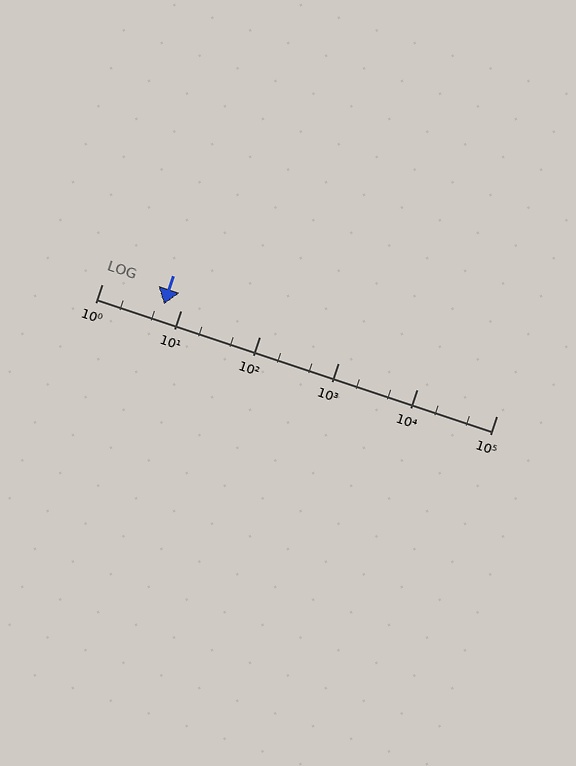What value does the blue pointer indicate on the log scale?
The pointer indicates approximately 6.1.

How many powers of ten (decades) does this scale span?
The scale spans 5 decades, from 1 to 100000.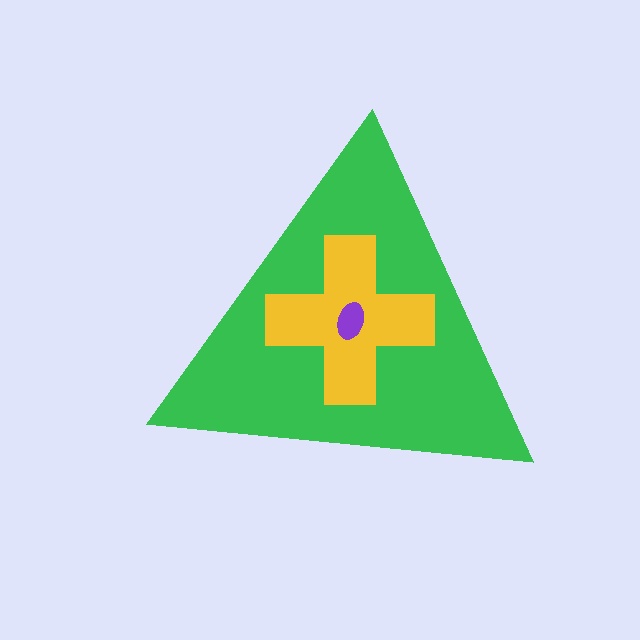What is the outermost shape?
The green triangle.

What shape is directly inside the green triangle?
The yellow cross.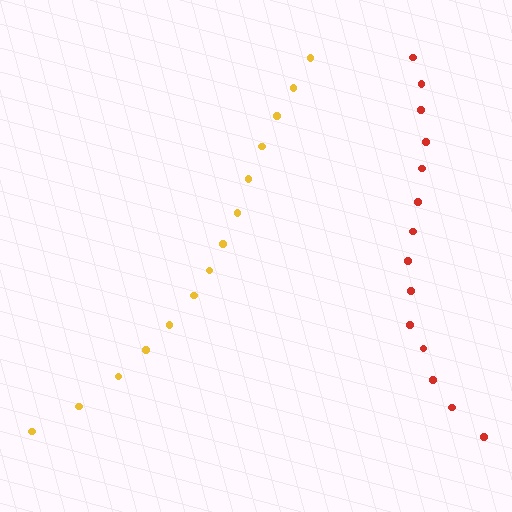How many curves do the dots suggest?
There are 2 distinct paths.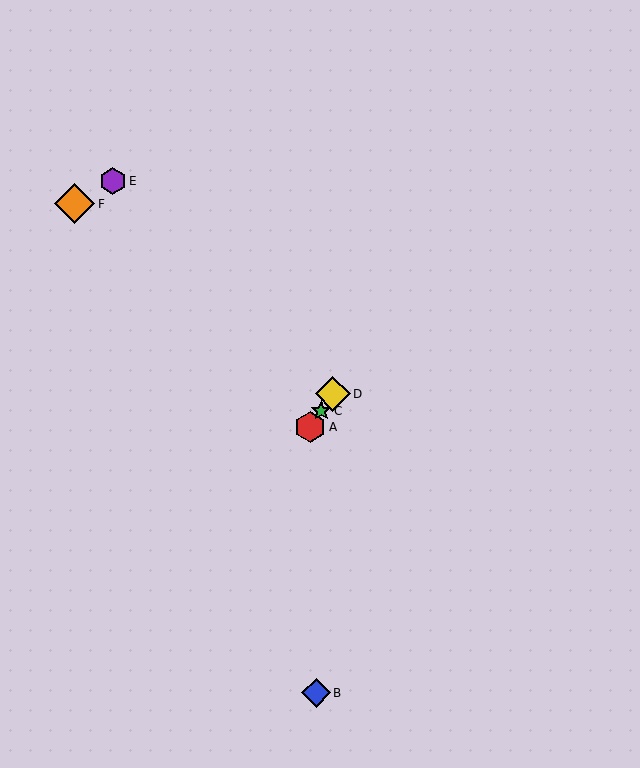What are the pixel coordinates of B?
Object B is at (316, 693).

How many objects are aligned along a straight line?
3 objects (A, C, D) are aligned along a straight line.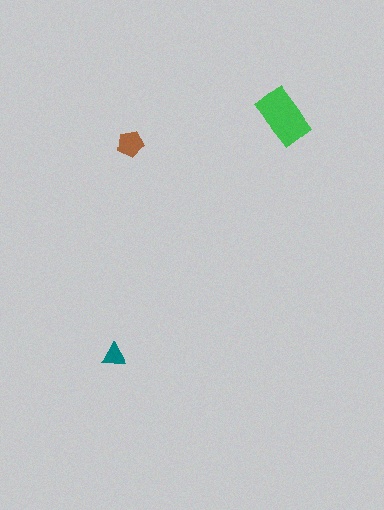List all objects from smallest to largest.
The teal triangle, the brown pentagon, the green rectangle.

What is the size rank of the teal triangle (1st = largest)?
3rd.